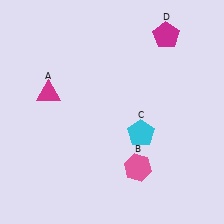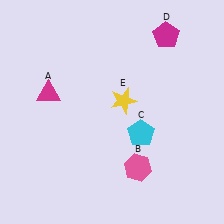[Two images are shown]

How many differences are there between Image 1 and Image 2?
There is 1 difference between the two images.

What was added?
A yellow star (E) was added in Image 2.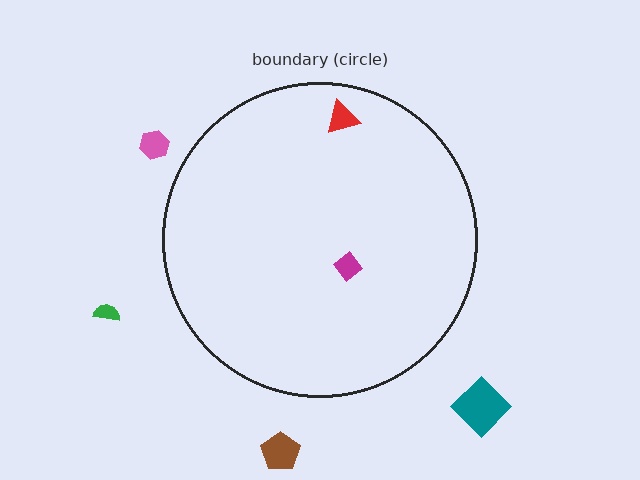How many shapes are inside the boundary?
2 inside, 4 outside.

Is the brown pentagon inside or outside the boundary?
Outside.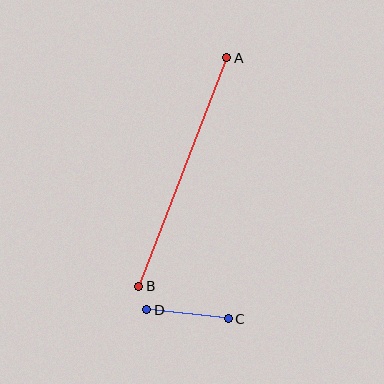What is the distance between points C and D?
The distance is approximately 82 pixels.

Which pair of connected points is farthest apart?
Points A and B are farthest apart.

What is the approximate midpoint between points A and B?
The midpoint is at approximately (183, 172) pixels.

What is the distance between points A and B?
The distance is approximately 245 pixels.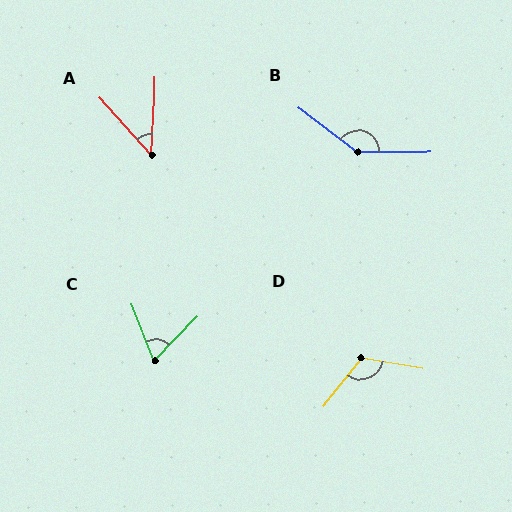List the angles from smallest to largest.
A (45°), C (66°), D (119°), B (143°).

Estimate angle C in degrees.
Approximately 66 degrees.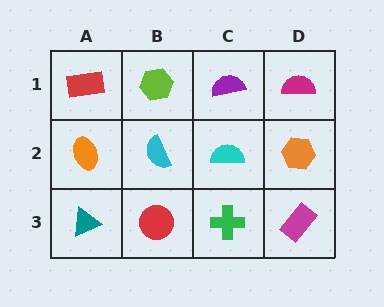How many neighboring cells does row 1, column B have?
3.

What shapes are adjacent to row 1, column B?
A cyan semicircle (row 2, column B), a red rectangle (row 1, column A), a purple semicircle (row 1, column C).